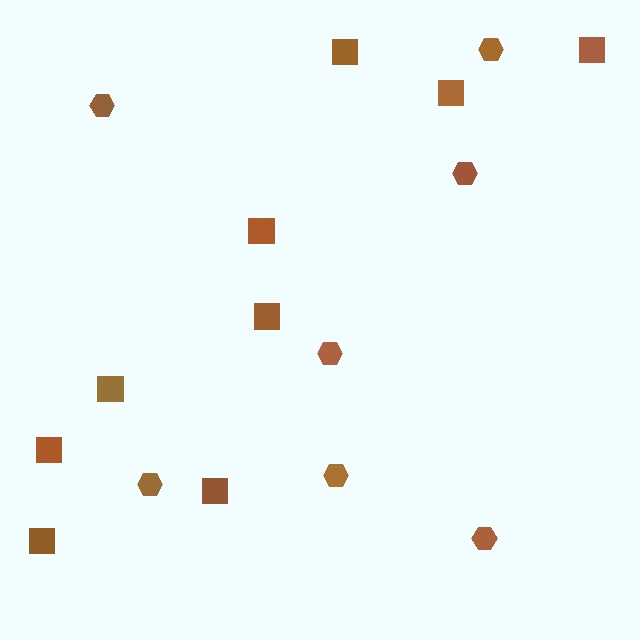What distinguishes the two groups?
There are 2 groups: one group of squares (9) and one group of hexagons (7).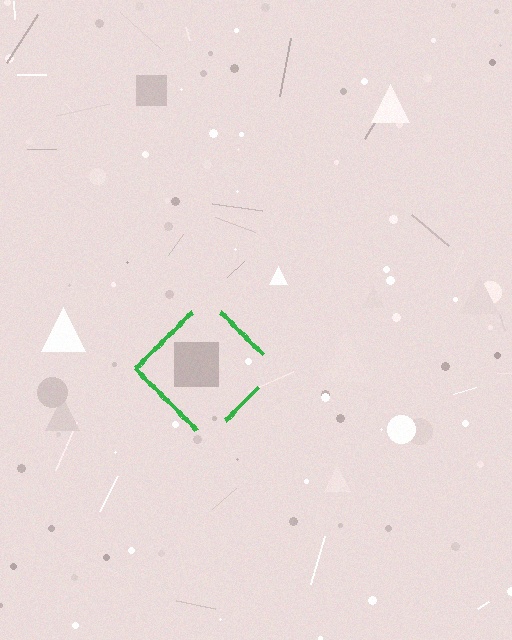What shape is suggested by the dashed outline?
The dashed outline suggests a diamond.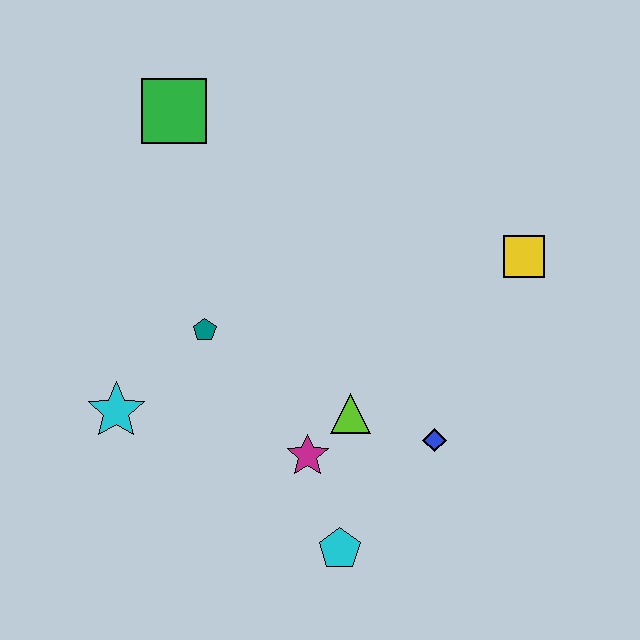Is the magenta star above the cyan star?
No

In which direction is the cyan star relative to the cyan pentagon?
The cyan star is to the left of the cyan pentagon.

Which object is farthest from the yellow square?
The cyan star is farthest from the yellow square.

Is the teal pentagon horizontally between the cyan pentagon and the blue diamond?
No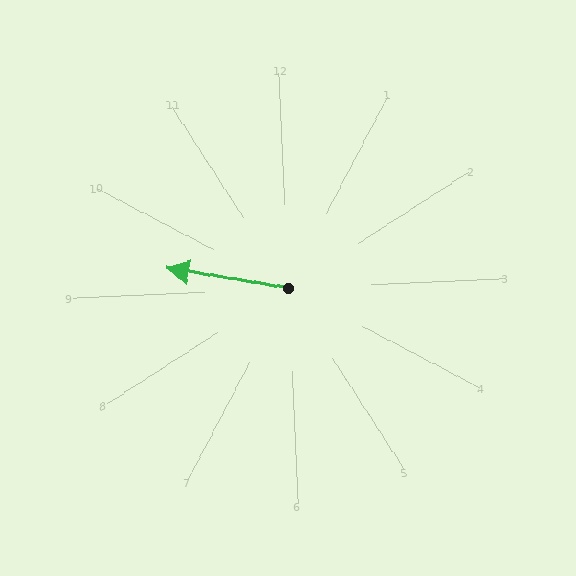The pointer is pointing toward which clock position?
Roughly 9 o'clock.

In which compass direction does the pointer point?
West.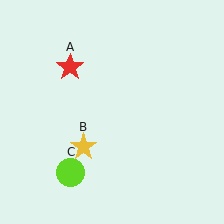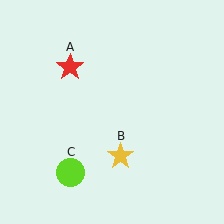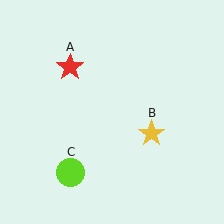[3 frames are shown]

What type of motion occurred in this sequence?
The yellow star (object B) rotated counterclockwise around the center of the scene.